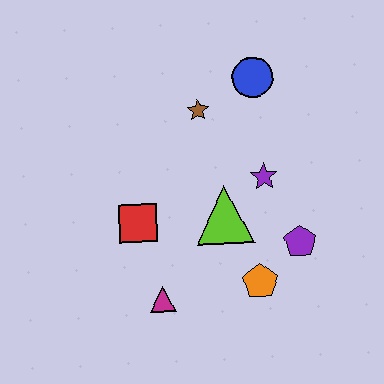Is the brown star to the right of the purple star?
No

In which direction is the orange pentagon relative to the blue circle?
The orange pentagon is below the blue circle.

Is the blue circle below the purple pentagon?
No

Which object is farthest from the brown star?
The magenta triangle is farthest from the brown star.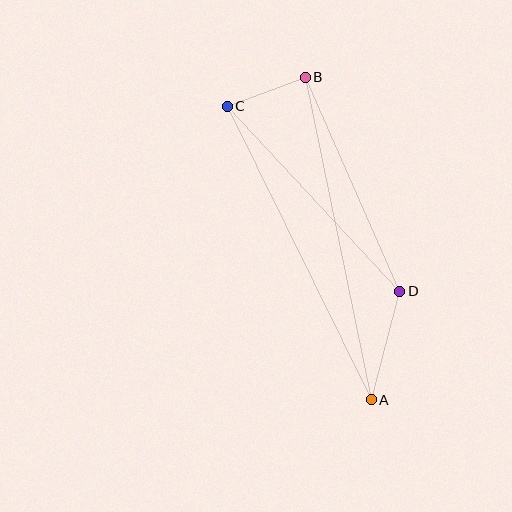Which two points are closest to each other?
Points B and C are closest to each other.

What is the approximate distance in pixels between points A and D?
The distance between A and D is approximately 112 pixels.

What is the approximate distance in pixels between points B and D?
The distance between B and D is approximately 234 pixels.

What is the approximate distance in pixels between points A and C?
The distance between A and C is approximately 327 pixels.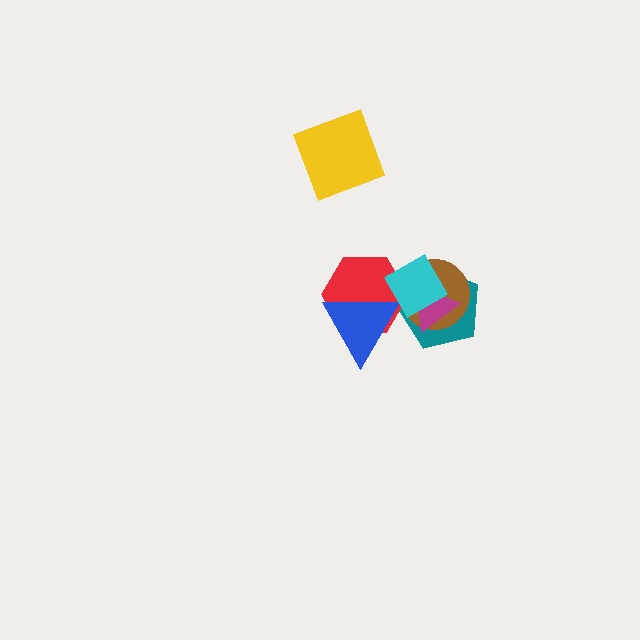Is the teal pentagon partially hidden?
Yes, it is partially covered by another shape.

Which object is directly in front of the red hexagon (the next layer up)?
The blue triangle is directly in front of the red hexagon.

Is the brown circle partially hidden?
Yes, it is partially covered by another shape.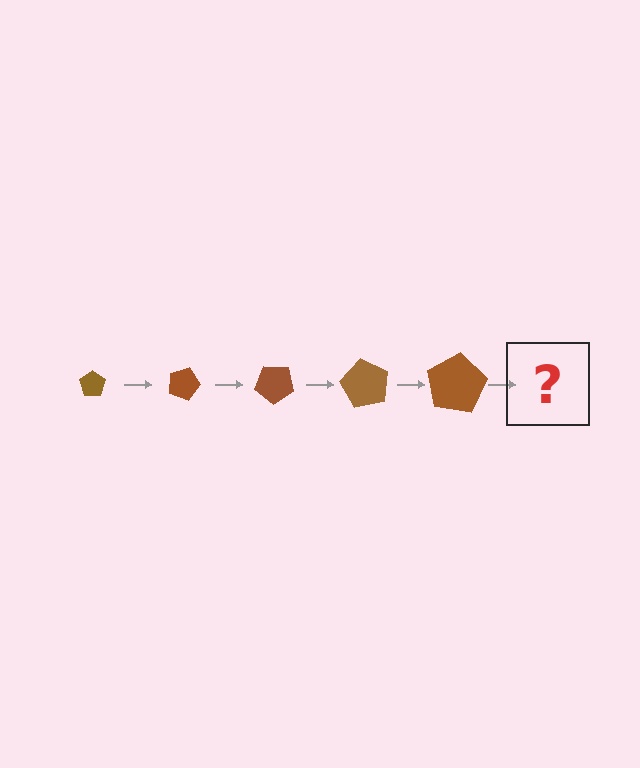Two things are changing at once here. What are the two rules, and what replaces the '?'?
The two rules are that the pentagon grows larger each step and it rotates 20 degrees each step. The '?' should be a pentagon, larger than the previous one and rotated 100 degrees from the start.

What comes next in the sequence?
The next element should be a pentagon, larger than the previous one and rotated 100 degrees from the start.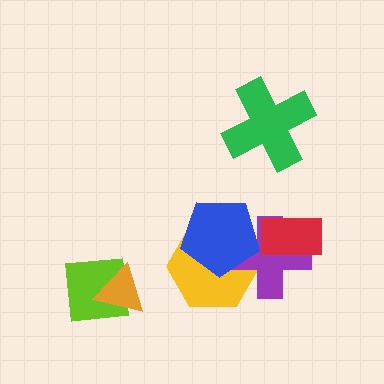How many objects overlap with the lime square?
1 object overlaps with the lime square.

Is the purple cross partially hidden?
Yes, it is partially covered by another shape.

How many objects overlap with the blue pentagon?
2 objects overlap with the blue pentagon.